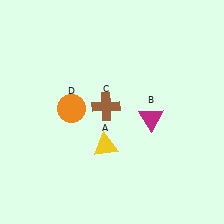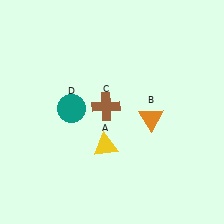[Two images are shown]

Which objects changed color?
B changed from magenta to orange. D changed from orange to teal.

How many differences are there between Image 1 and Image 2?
There are 2 differences between the two images.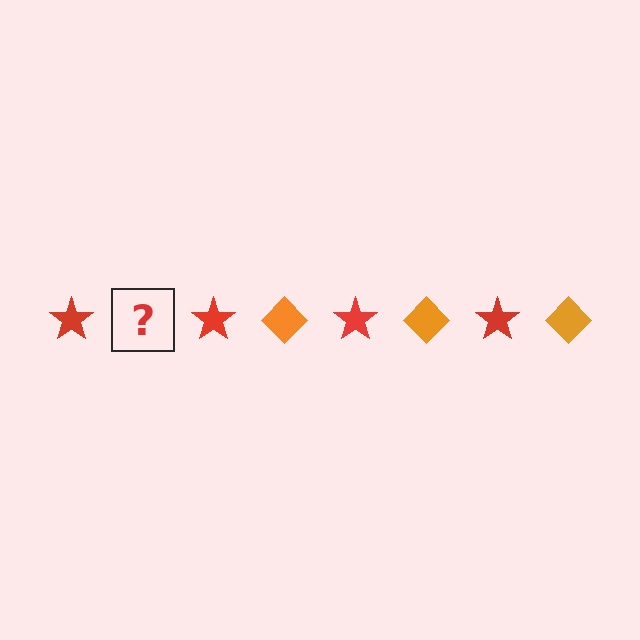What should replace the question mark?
The question mark should be replaced with an orange diamond.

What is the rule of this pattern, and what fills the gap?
The rule is that the pattern alternates between red star and orange diamond. The gap should be filled with an orange diamond.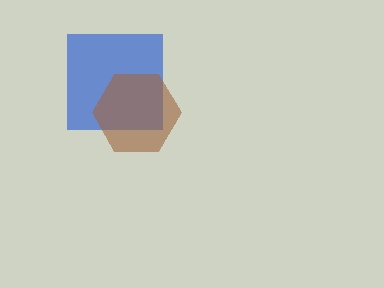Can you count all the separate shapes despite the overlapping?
Yes, there are 2 separate shapes.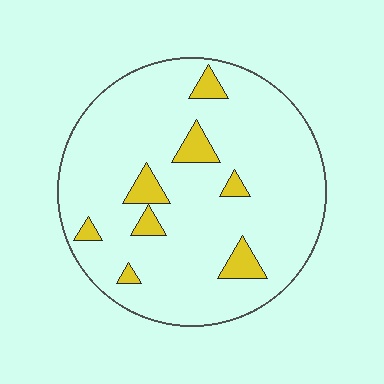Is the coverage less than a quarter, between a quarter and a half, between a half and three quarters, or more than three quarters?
Less than a quarter.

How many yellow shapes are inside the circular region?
8.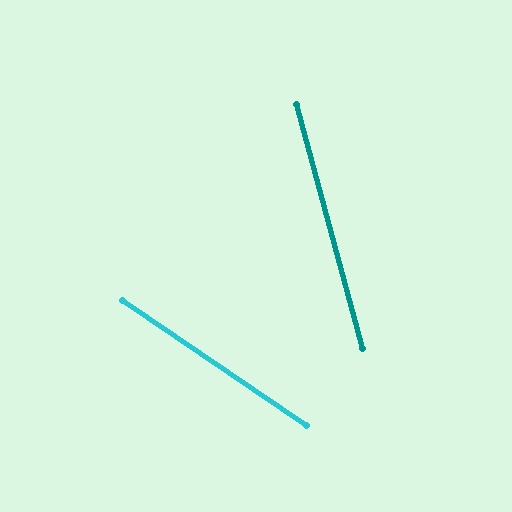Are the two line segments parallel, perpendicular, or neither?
Neither parallel nor perpendicular — they differ by about 41°.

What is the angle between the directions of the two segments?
Approximately 41 degrees.